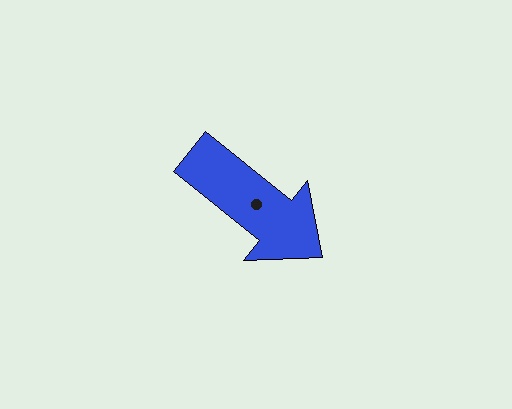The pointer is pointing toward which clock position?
Roughly 4 o'clock.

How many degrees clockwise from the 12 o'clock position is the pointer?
Approximately 129 degrees.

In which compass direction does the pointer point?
Southeast.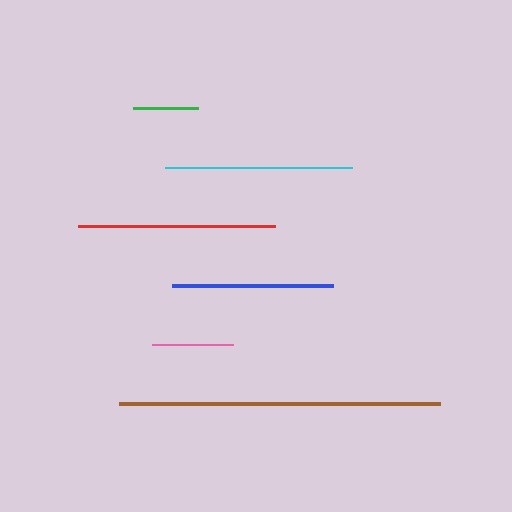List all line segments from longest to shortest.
From longest to shortest: brown, red, cyan, blue, pink, green.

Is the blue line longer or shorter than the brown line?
The brown line is longer than the blue line.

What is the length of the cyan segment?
The cyan segment is approximately 187 pixels long.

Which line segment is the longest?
The brown line is the longest at approximately 320 pixels.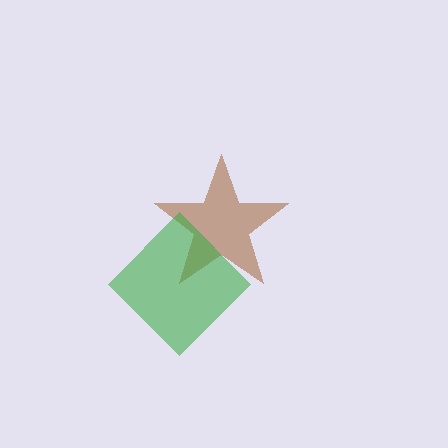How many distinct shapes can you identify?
There are 2 distinct shapes: a brown star, a green diamond.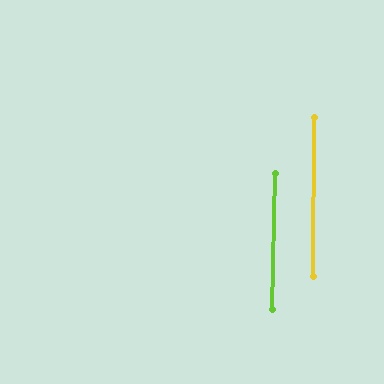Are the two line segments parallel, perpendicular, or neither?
Parallel — their directions differ by only 0.9°.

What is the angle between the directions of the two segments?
Approximately 1 degree.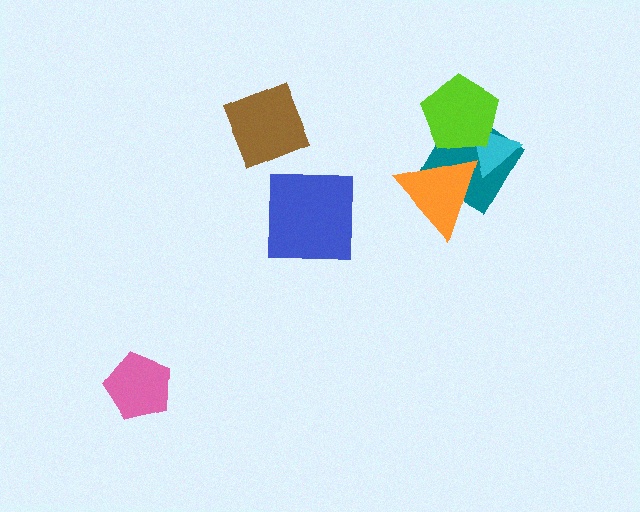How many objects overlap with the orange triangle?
3 objects overlap with the orange triangle.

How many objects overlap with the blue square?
0 objects overlap with the blue square.